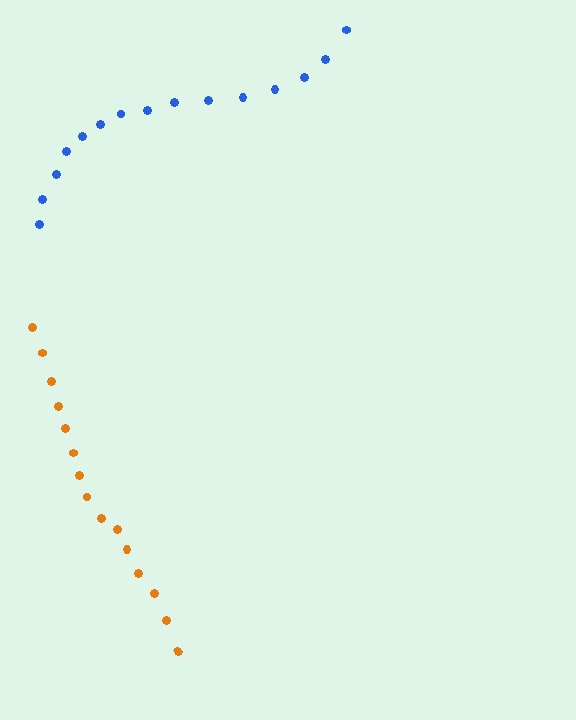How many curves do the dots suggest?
There are 2 distinct paths.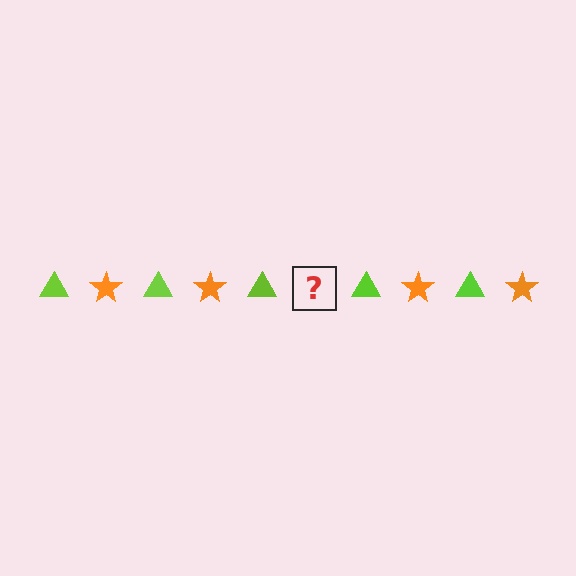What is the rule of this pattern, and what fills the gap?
The rule is that the pattern alternates between lime triangle and orange star. The gap should be filled with an orange star.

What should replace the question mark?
The question mark should be replaced with an orange star.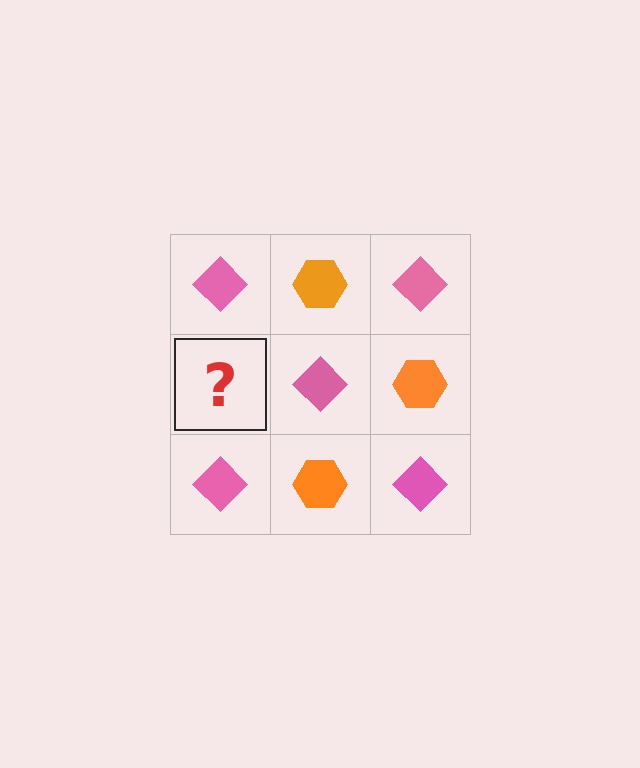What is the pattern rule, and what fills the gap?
The rule is that it alternates pink diamond and orange hexagon in a checkerboard pattern. The gap should be filled with an orange hexagon.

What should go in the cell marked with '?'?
The missing cell should contain an orange hexagon.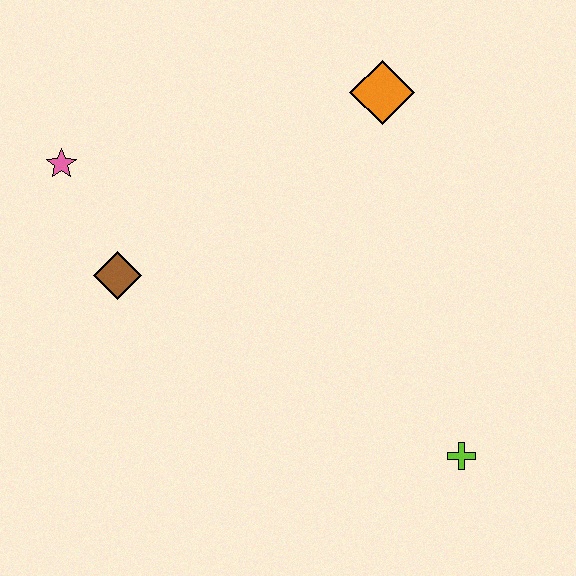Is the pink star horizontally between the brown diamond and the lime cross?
No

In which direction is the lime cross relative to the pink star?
The lime cross is to the right of the pink star.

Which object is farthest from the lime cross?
The pink star is farthest from the lime cross.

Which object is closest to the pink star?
The brown diamond is closest to the pink star.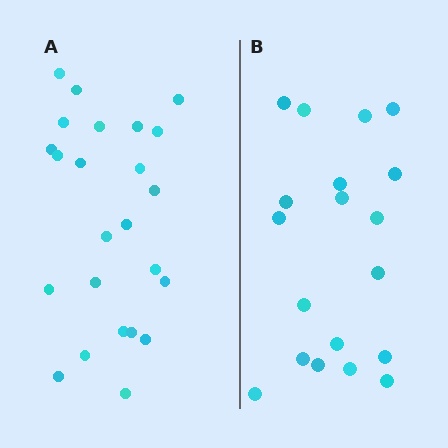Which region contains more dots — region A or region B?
Region A (the left region) has more dots.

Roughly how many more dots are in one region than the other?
Region A has about 5 more dots than region B.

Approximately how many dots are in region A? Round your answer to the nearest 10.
About 20 dots. (The exact count is 24, which rounds to 20.)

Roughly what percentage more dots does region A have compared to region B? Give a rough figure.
About 25% more.